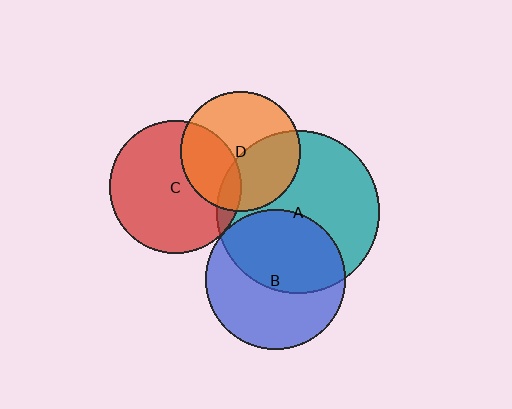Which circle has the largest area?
Circle A (teal).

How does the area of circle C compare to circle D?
Approximately 1.2 times.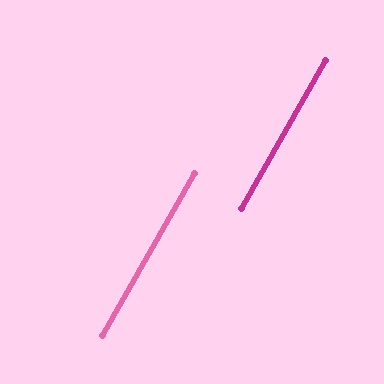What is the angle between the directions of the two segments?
Approximately 0 degrees.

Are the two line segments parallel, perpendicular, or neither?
Parallel — their directions differ by only 0.0°.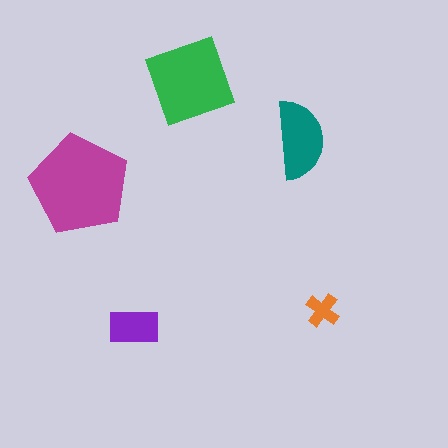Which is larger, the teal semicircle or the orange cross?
The teal semicircle.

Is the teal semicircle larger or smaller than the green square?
Smaller.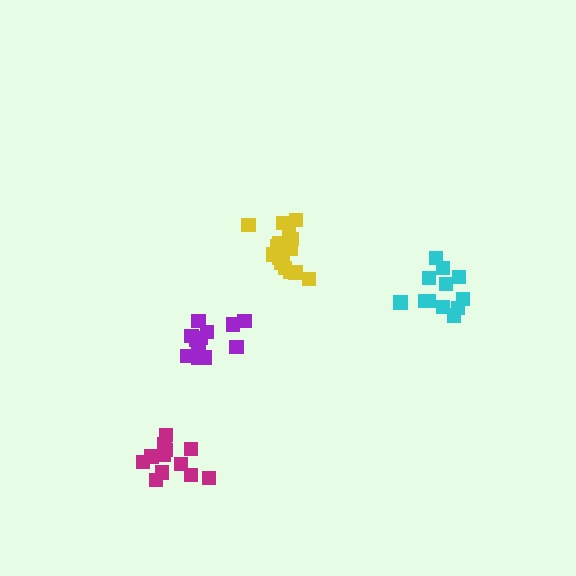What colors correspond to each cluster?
The clusters are colored: yellow, cyan, magenta, purple.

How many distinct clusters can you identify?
There are 4 distinct clusters.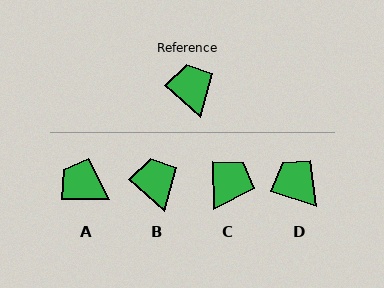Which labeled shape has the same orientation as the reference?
B.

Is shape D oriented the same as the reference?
No, it is off by about 23 degrees.